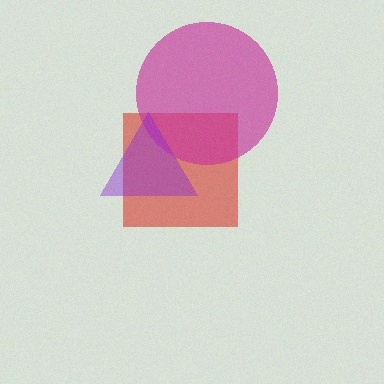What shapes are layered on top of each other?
The layered shapes are: a red square, a magenta circle, a purple triangle.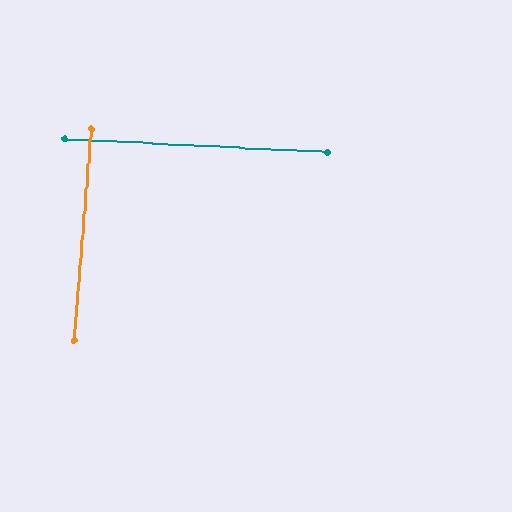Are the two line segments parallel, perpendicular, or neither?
Perpendicular — they meet at approximately 88°.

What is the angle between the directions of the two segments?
Approximately 88 degrees.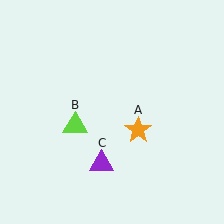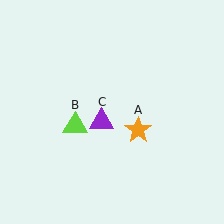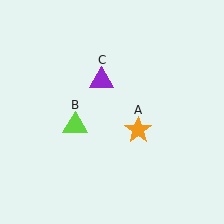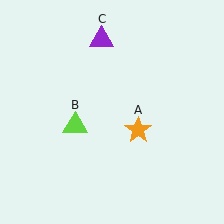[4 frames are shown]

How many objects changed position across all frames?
1 object changed position: purple triangle (object C).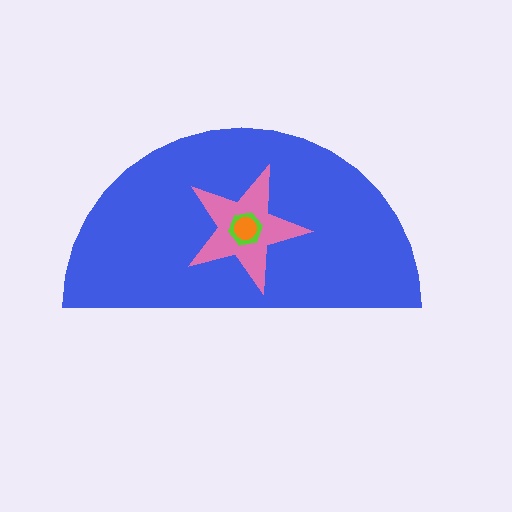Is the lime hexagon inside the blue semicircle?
Yes.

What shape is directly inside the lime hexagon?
The orange circle.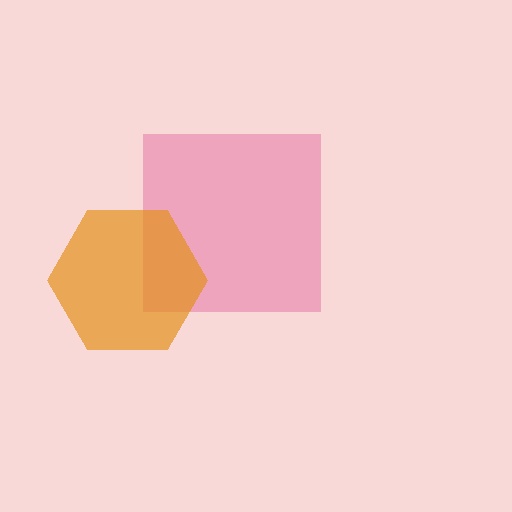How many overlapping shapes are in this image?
There are 2 overlapping shapes in the image.